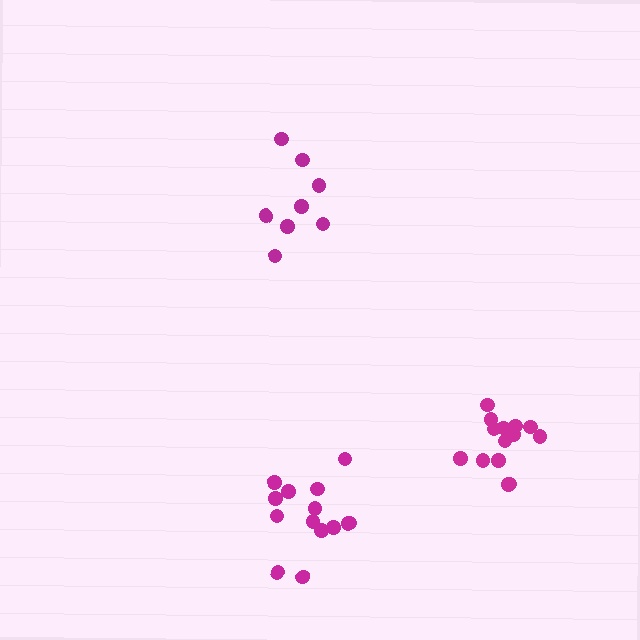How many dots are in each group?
Group 1: 14 dots, Group 2: 8 dots, Group 3: 14 dots (36 total).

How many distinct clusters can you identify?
There are 3 distinct clusters.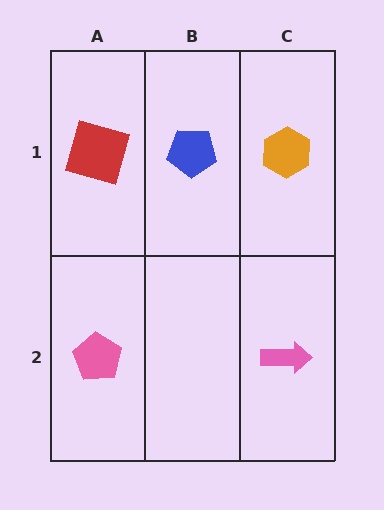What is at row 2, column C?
A pink arrow.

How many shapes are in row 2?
2 shapes.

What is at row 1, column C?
An orange hexagon.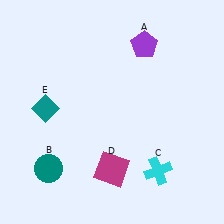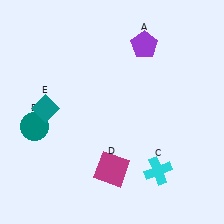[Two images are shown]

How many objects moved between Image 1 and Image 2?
1 object moved between the two images.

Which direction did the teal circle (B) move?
The teal circle (B) moved up.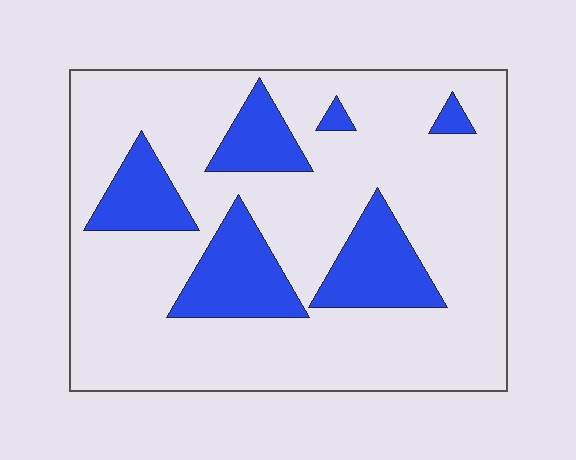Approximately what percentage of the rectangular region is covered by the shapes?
Approximately 20%.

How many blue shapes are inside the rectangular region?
6.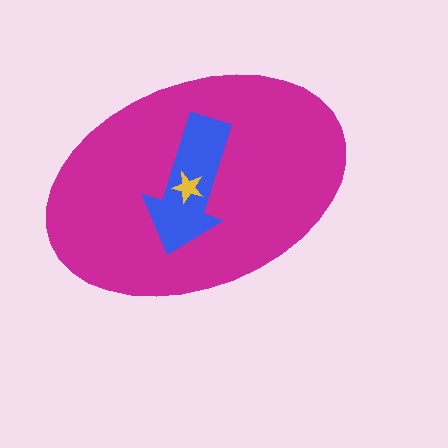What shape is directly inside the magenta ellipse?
The blue arrow.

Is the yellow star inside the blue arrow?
Yes.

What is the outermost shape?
The magenta ellipse.